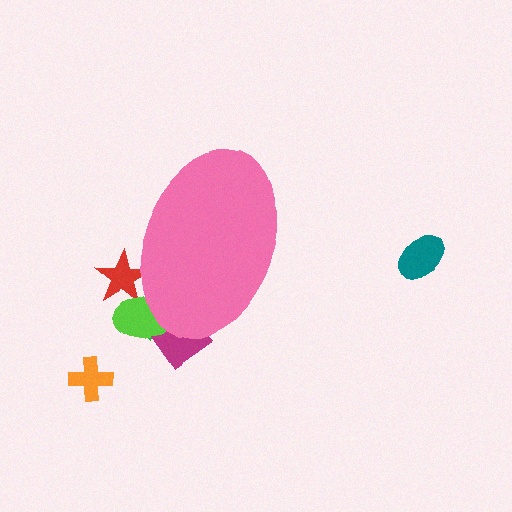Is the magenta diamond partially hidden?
Yes, the magenta diamond is partially hidden behind the pink ellipse.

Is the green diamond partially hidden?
Yes, the green diamond is partially hidden behind the pink ellipse.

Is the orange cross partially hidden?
No, the orange cross is fully visible.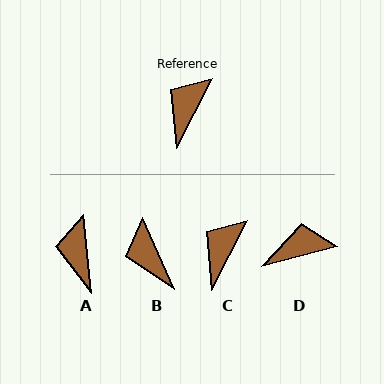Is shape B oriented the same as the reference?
No, it is off by about 51 degrees.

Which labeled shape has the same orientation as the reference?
C.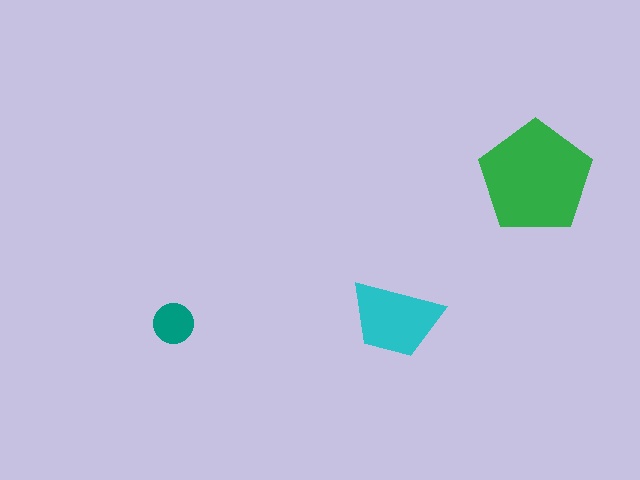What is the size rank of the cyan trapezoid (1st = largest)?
2nd.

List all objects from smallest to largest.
The teal circle, the cyan trapezoid, the green pentagon.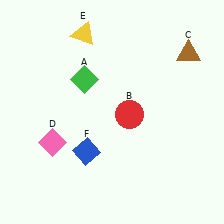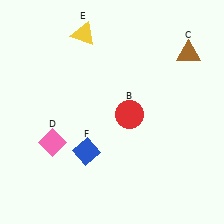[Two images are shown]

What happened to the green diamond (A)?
The green diamond (A) was removed in Image 2. It was in the top-left area of Image 1.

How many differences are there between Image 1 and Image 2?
There is 1 difference between the two images.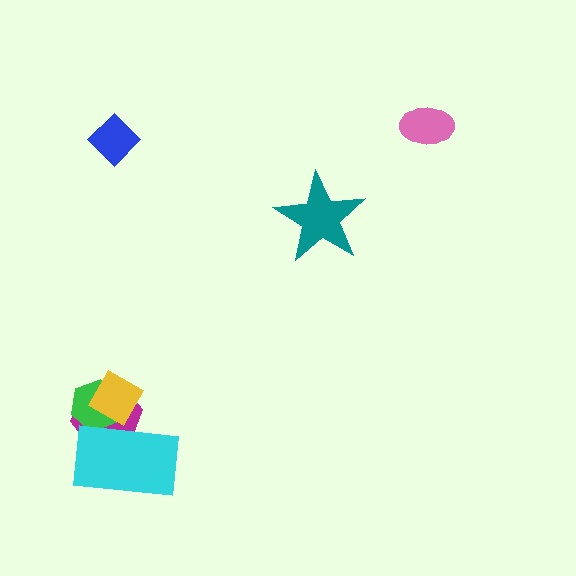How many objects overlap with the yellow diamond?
3 objects overlap with the yellow diamond.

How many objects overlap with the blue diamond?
0 objects overlap with the blue diamond.